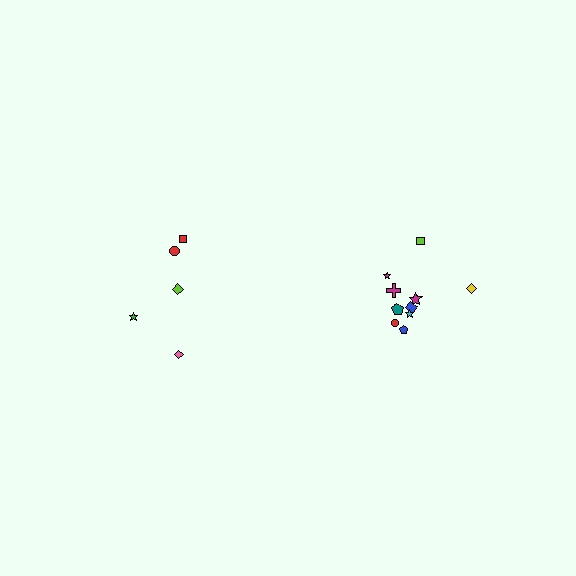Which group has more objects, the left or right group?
The right group.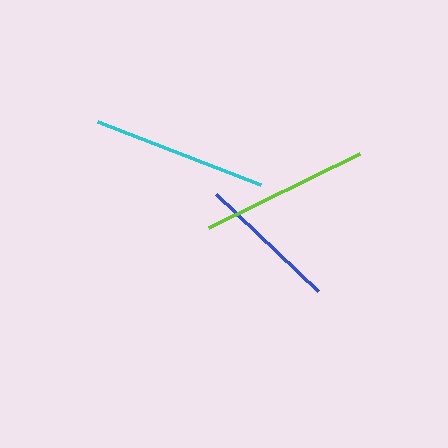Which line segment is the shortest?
The blue line is the shortest at approximately 141 pixels.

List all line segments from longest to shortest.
From longest to shortest: cyan, lime, blue.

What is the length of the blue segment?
The blue segment is approximately 141 pixels long.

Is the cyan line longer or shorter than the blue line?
The cyan line is longer than the blue line.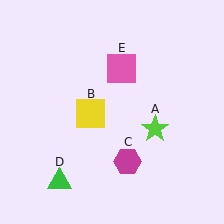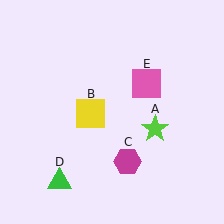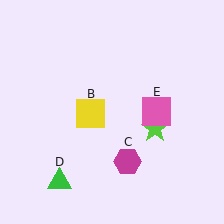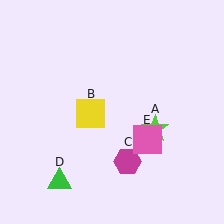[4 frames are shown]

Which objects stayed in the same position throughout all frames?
Lime star (object A) and yellow square (object B) and magenta hexagon (object C) and green triangle (object D) remained stationary.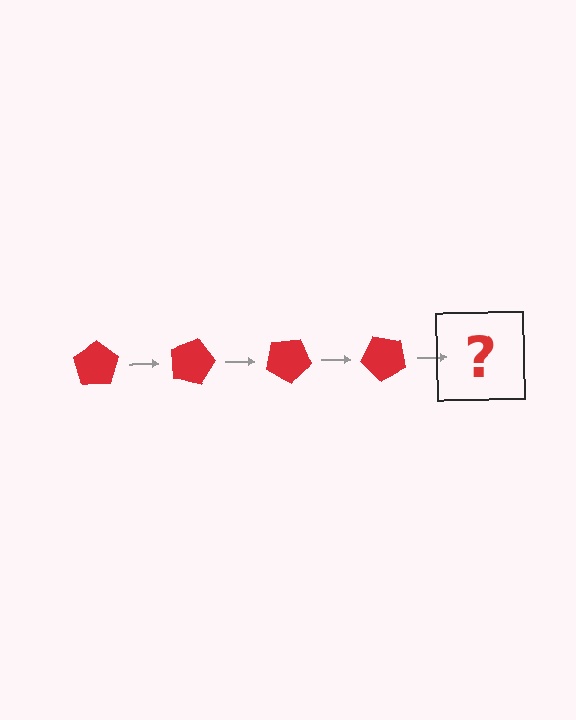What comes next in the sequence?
The next element should be a red pentagon rotated 60 degrees.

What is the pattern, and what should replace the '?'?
The pattern is that the pentagon rotates 15 degrees each step. The '?' should be a red pentagon rotated 60 degrees.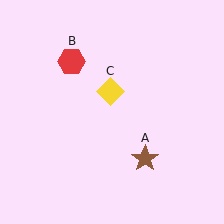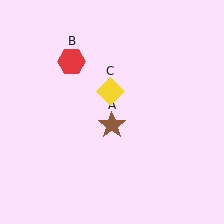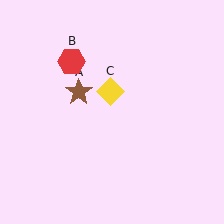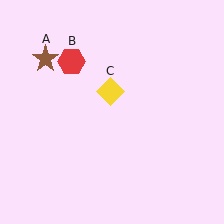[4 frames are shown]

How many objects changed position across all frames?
1 object changed position: brown star (object A).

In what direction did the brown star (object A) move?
The brown star (object A) moved up and to the left.